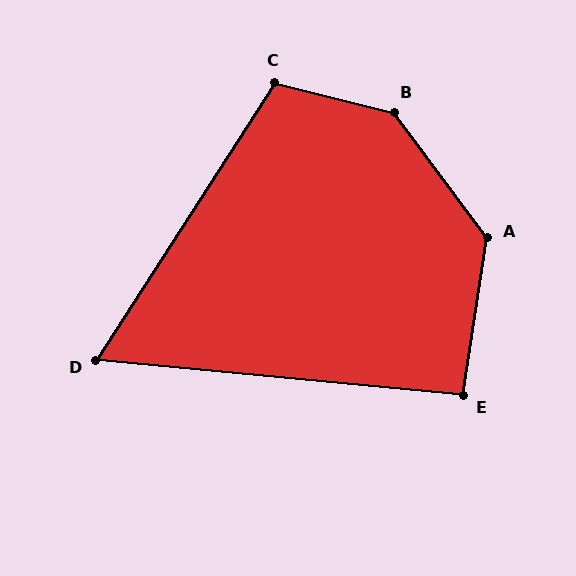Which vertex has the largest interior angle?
B, at approximately 140 degrees.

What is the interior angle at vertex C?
Approximately 109 degrees (obtuse).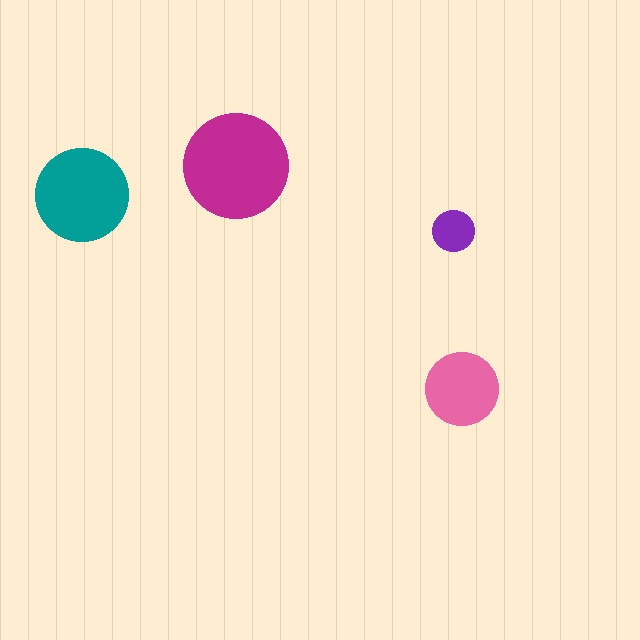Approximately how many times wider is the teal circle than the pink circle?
About 1.5 times wider.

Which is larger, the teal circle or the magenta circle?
The magenta one.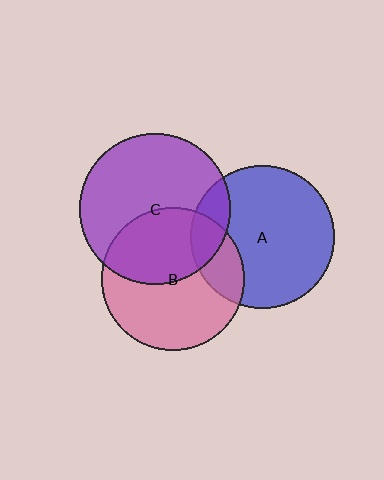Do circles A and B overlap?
Yes.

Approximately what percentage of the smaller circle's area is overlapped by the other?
Approximately 20%.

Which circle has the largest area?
Circle C (purple).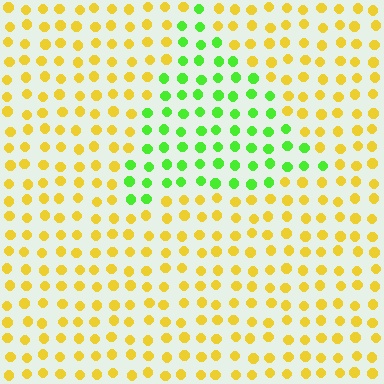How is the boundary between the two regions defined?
The boundary is defined purely by a slight shift in hue (about 62 degrees). Spacing, size, and orientation are identical on both sides.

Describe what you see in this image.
The image is filled with small yellow elements in a uniform arrangement. A triangle-shaped region is visible where the elements are tinted to a slightly different hue, forming a subtle color boundary.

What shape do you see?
I see a triangle.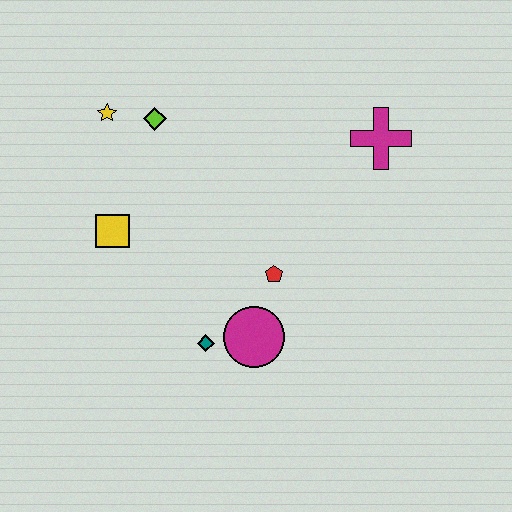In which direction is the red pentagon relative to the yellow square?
The red pentagon is to the right of the yellow square.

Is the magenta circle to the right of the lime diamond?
Yes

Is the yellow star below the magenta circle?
No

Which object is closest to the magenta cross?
The red pentagon is closest to the magenta cross.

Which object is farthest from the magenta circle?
The yellow star is farthest from the magenta circle.